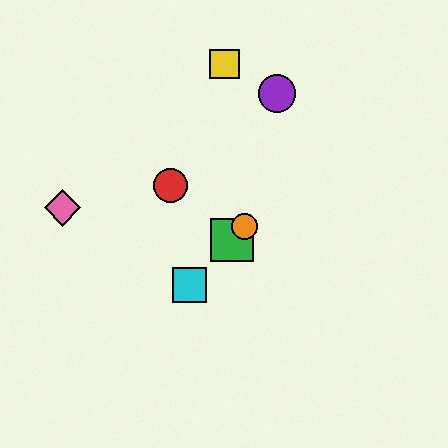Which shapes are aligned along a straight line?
The blue square, the green square, the orange circle, the cyan square are aligned along a straight line.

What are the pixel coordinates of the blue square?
The blue square is at (235, 237).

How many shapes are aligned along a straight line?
4 shapes (the blue square, the green square, the orange circle, the cyan square) are aligned along a straight line.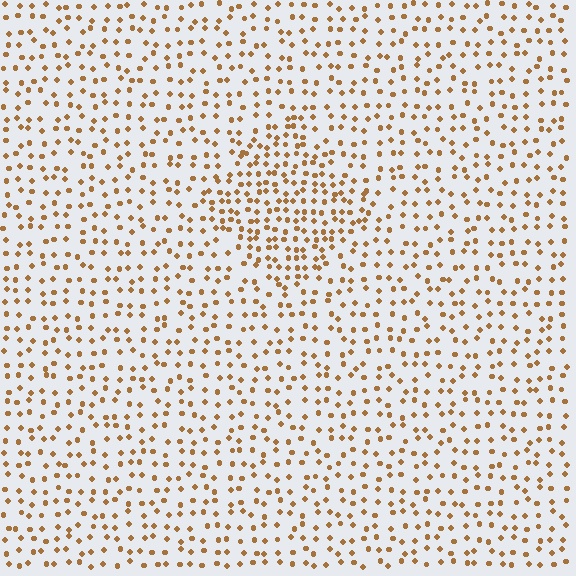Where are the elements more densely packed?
The elements are more densely packed inside the diamond boundary.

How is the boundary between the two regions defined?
The boundary is defined by a change in element density (approximately 1.7x ratio). All elements are the same color, size, and shape.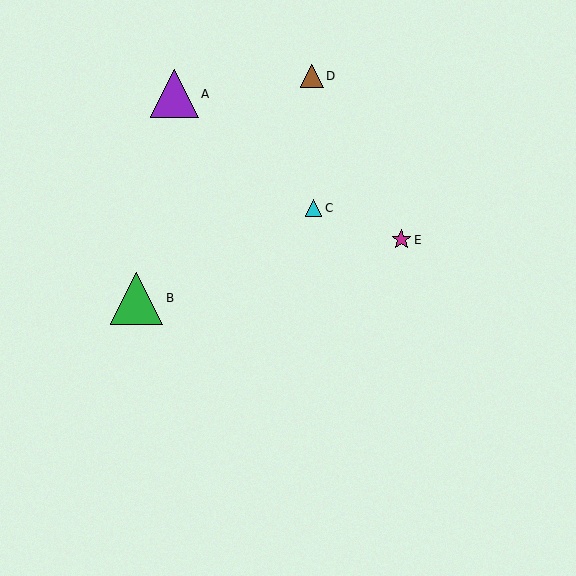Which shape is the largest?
The green triangle (labeled B) is the largest.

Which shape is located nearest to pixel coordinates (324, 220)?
The cyan triangle (labeled C) at (314, 208) is nearest to that location.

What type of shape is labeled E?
Shape E is a magenta star.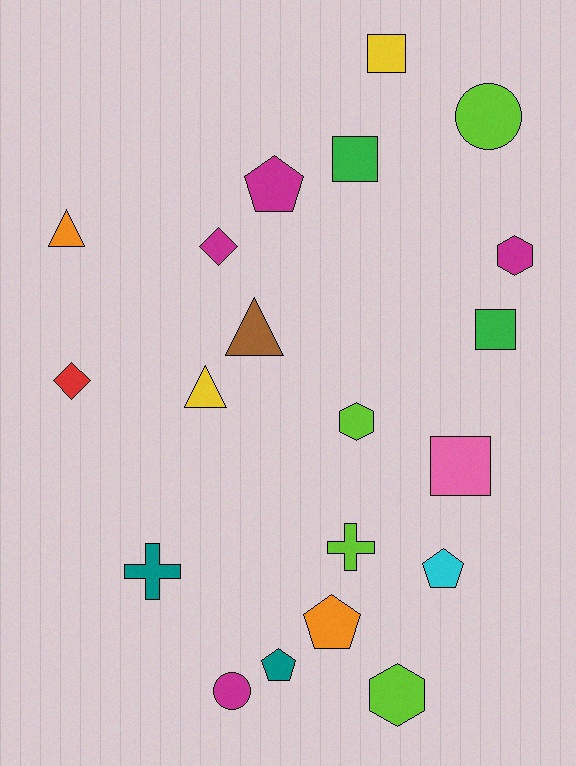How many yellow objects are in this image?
There are 2 yellow objects.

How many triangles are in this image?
There are 3 triangles.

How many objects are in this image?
There are 20 objects.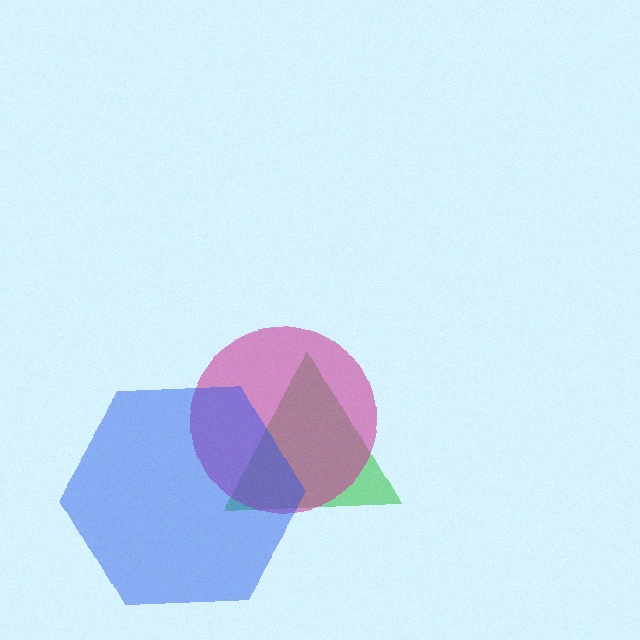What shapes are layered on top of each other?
The layered shapes are: a green triangle, a magenta circle, a blue hexagon.